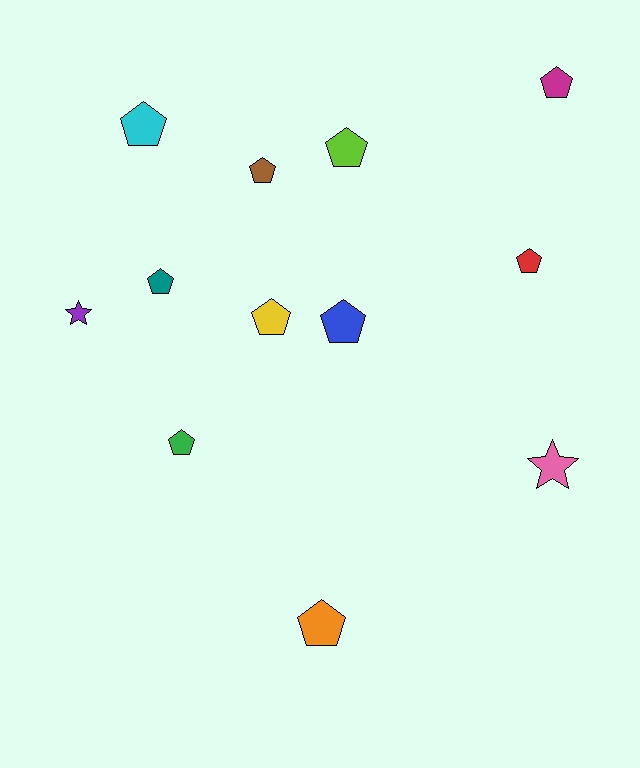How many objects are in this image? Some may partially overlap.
There are 12 objects.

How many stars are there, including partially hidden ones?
There are 2 stars.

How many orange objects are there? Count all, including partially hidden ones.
There is 1 orange object.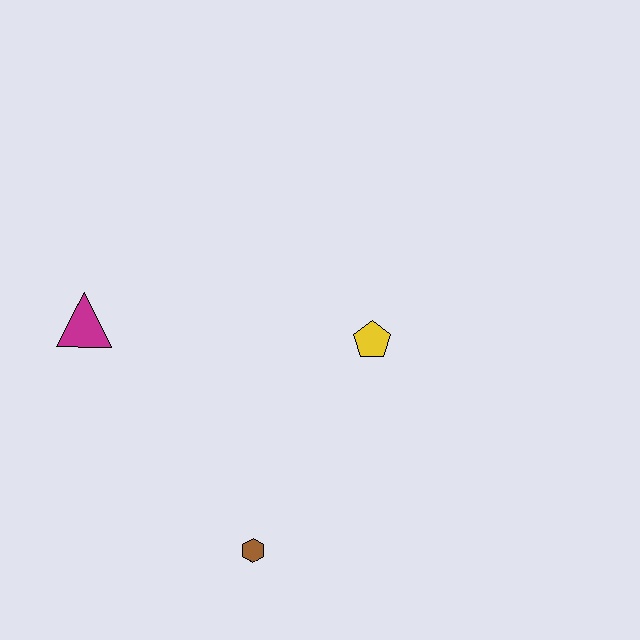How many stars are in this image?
There are no stars.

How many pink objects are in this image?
There are no pink objects.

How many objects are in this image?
There are 3 objects.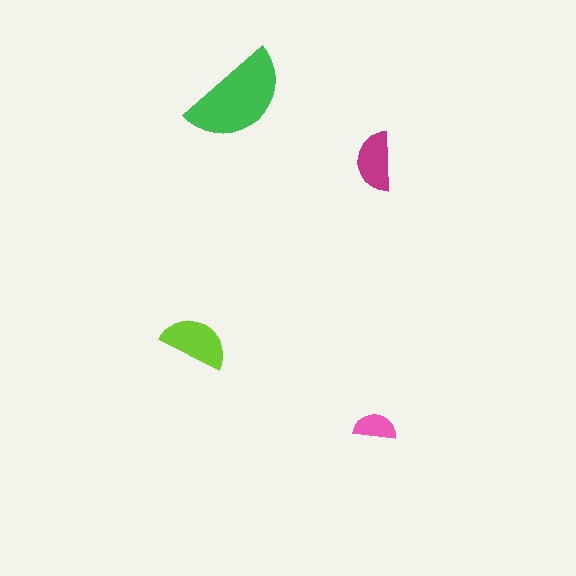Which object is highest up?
The green semicircle is topmost.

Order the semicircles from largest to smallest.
the green one, the lime one, the magenta one, the pink one.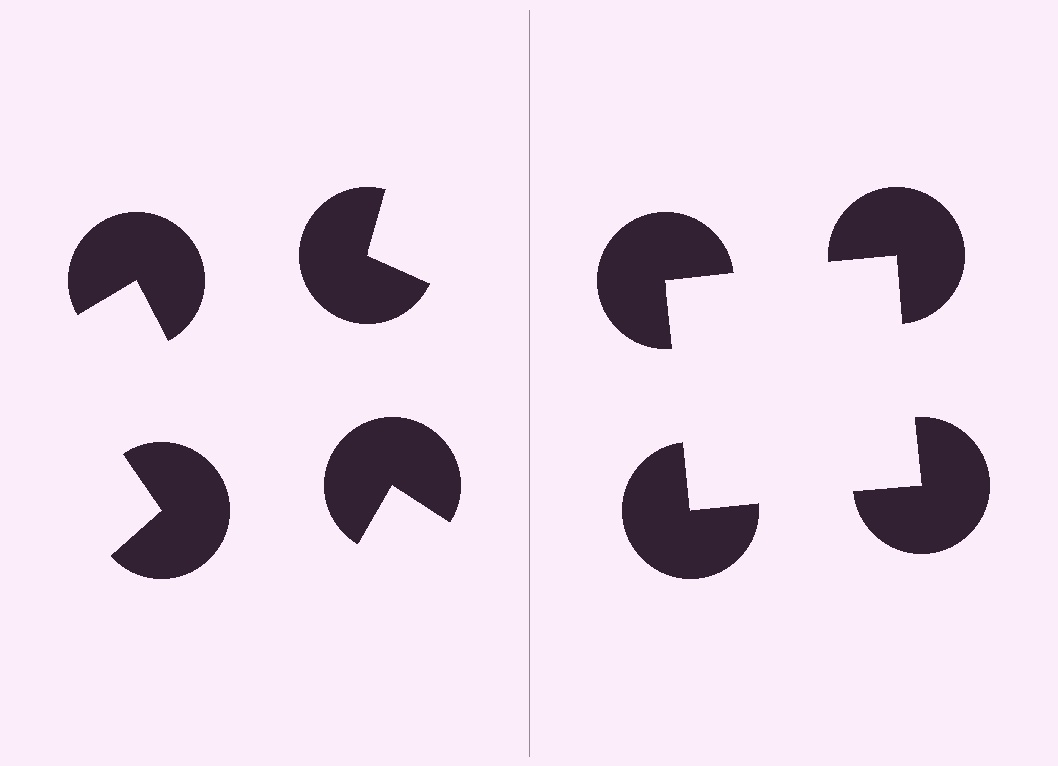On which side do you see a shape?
An illusory square appears on the right side. On the left side the wedge cuts are rotated, so no coherent shape forms.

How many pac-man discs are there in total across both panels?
8 — 4 on each side.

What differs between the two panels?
The pac-man discs are positioned identically on both sides; only the wedge orientations differ. On the right they align to a square; on the left they are misaligned.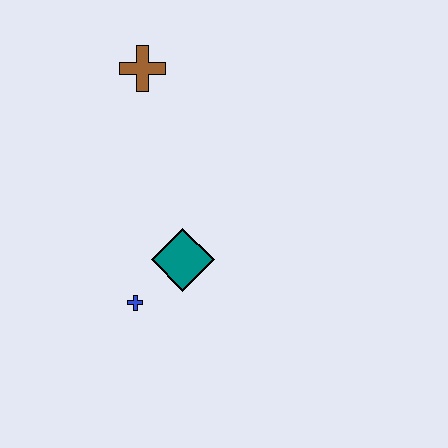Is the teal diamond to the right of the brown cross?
Yes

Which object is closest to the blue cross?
The teal diamond is closest to the blue cross.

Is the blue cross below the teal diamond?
Yes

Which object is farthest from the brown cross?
The blue cross is farthest from the brown cross.